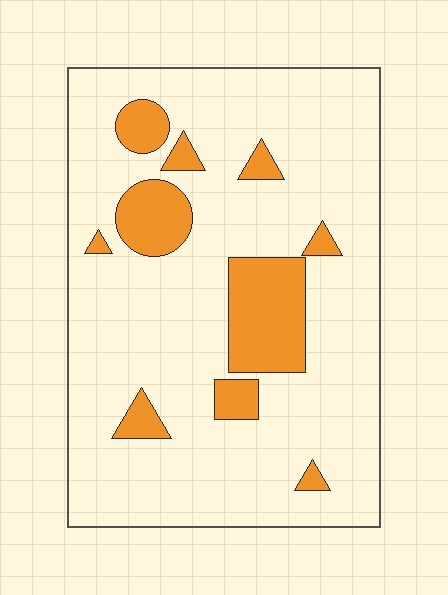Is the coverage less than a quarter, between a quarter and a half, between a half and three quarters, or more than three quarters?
Less than a quarter.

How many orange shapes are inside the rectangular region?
10.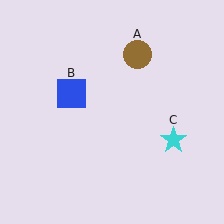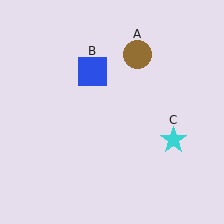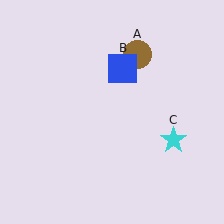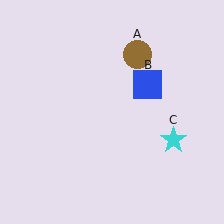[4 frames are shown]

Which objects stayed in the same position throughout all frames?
Brown circle (object A) and cyan star (object C) remained stationary.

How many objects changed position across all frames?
1 object changed position: blue square (object B).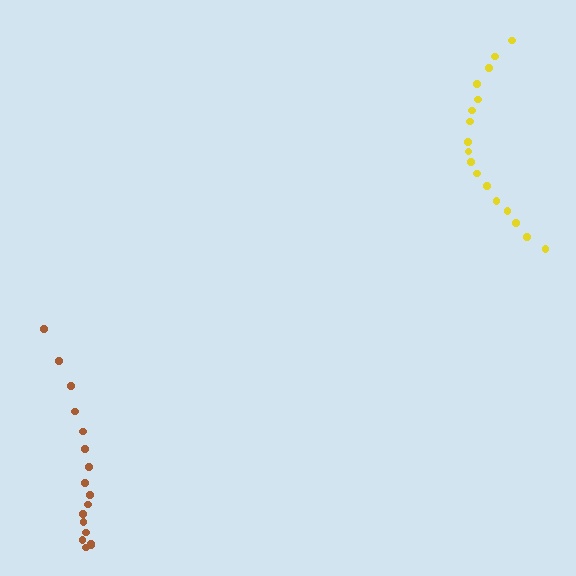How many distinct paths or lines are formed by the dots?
There are 2 distinct paths.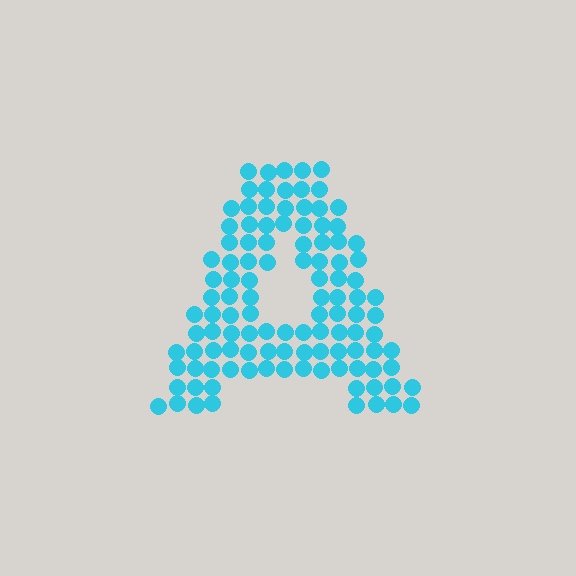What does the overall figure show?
The overall figure shows the letter A.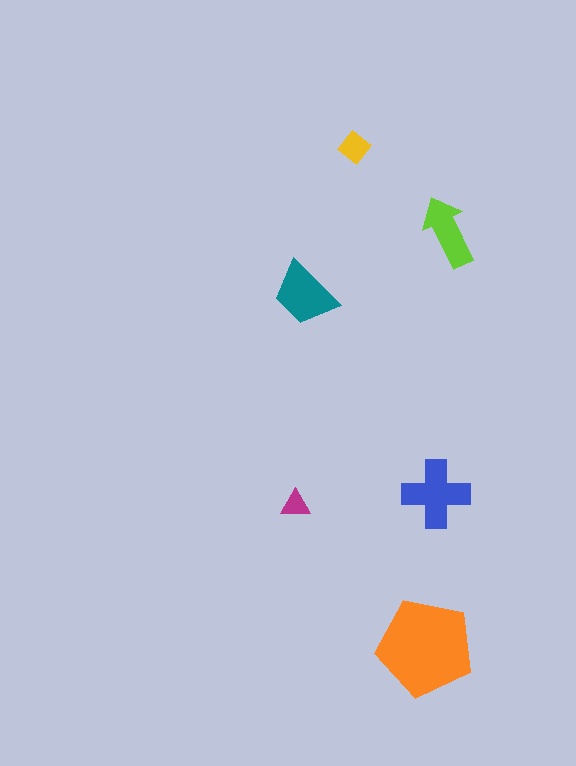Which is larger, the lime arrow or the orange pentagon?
The orange pentagon.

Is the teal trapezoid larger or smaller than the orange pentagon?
Smaller.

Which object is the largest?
The orange pentagon.